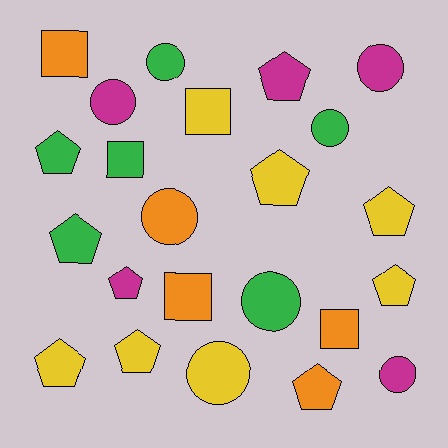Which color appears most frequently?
Yellow, with 7 objects.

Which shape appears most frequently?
Pentagon, with 10 objects.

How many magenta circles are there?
There are 3 magenta circles.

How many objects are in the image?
There are 23 objects.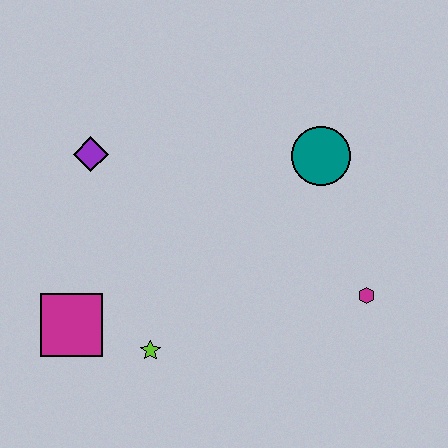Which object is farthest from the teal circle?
The magenta square is farthest from the teal circle.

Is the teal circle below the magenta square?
No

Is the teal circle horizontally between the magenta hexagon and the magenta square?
Yes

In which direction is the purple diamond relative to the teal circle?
The purple diamond is to the left of the teal circle.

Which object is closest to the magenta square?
The lime star is closest to the magenta square.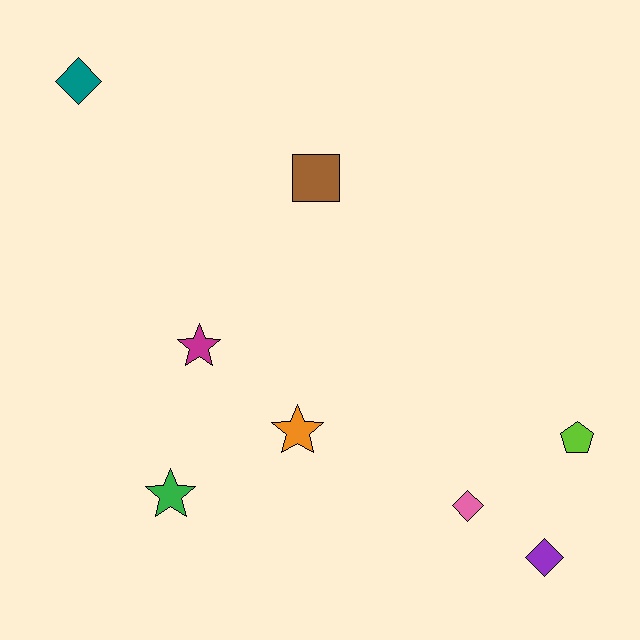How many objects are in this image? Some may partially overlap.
There are 8 objects.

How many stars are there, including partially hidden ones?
There are 3 stars.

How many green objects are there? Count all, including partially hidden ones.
There is 1 green object.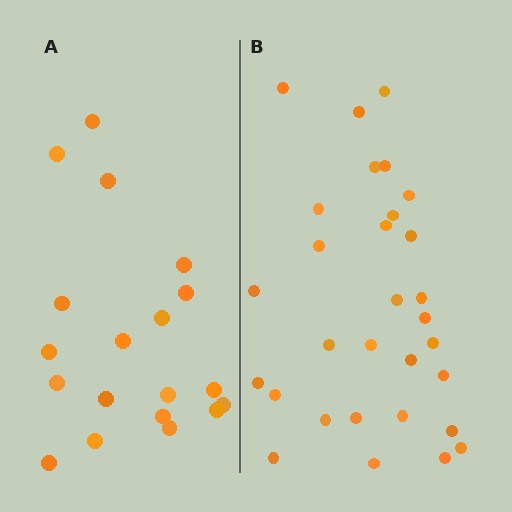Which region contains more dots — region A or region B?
Region B (the right region) has more dots.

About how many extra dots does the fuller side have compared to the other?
Region B has roughly 12 or so more dots than region A.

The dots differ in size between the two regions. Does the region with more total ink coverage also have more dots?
No. Region A has more total ink coverage because its dots are larger, but region B actually contains more individual dots. Total area can be misleading — the number of items is what matters here.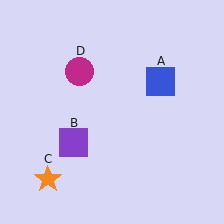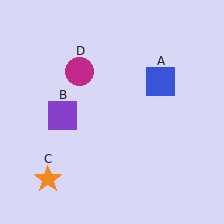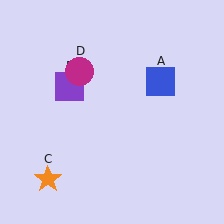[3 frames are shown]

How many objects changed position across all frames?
1 object changed position: purple square (object B).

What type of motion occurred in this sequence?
The purple square (object B) rotated clockwise around the center of the scene.